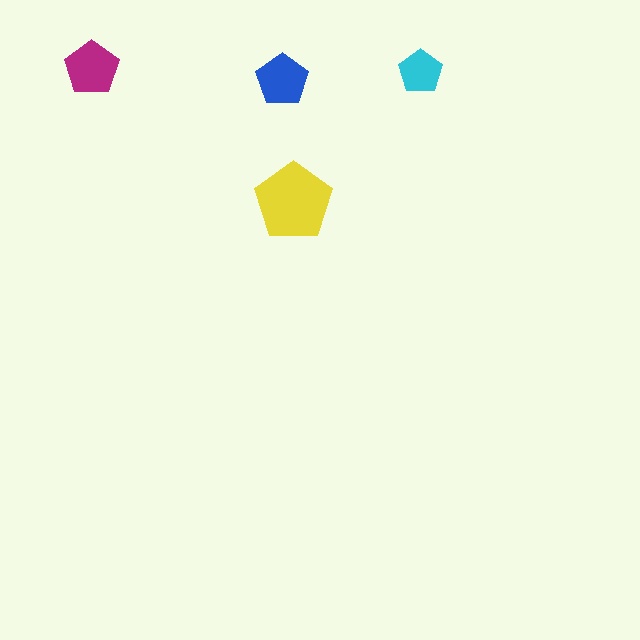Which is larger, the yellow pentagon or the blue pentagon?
The yellow one.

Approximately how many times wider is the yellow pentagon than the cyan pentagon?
About 2 times wider.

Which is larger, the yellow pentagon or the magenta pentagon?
The yellow one.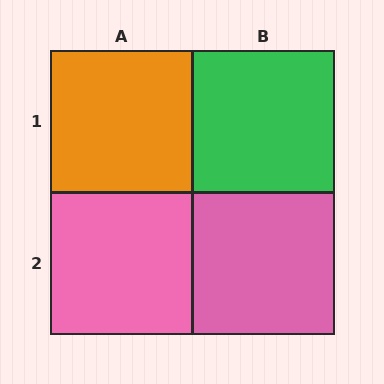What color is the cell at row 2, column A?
Pink.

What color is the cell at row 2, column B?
Pink.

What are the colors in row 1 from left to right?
Orange, green.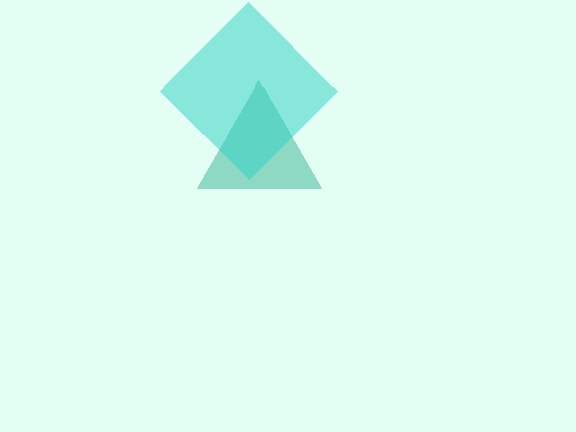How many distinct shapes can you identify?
There are 2 distinct shapes: a teal triangle, a cyan diamond.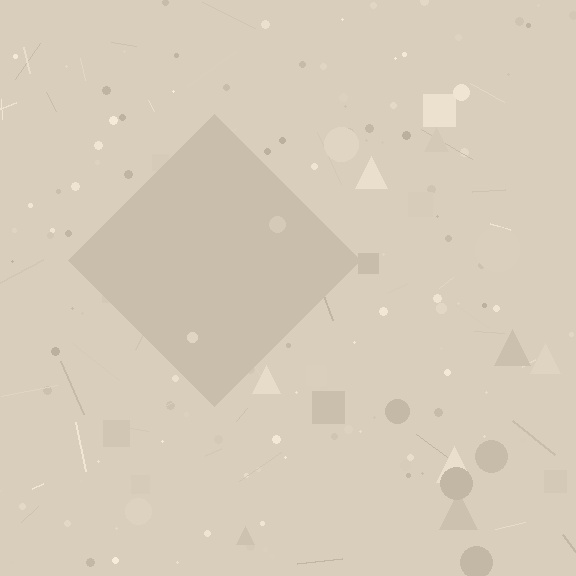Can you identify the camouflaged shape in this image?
The camouflaged shape is a diamond.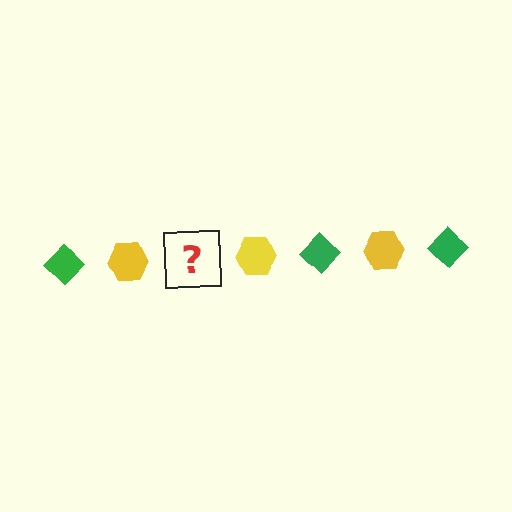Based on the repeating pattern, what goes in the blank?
The blank should be a green diamond.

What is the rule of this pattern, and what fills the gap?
The rule is that the pattern alternates between green diamond and yellow hexagon. The gap should be filled with a green diamond.